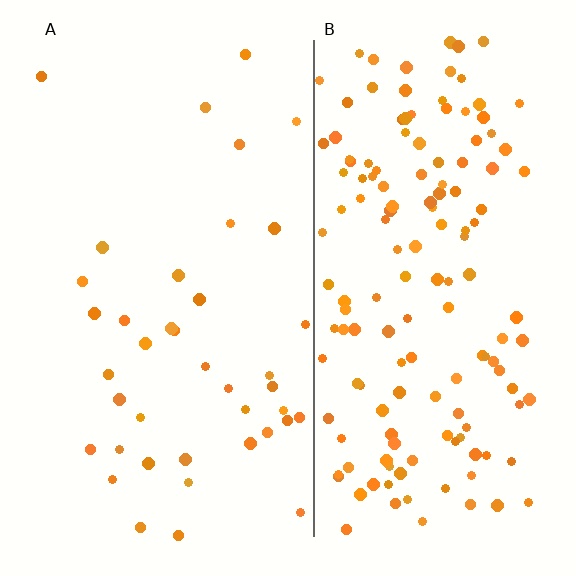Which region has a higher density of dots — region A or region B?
B (the right).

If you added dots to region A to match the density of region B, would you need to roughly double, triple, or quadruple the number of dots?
Approximately quadruple.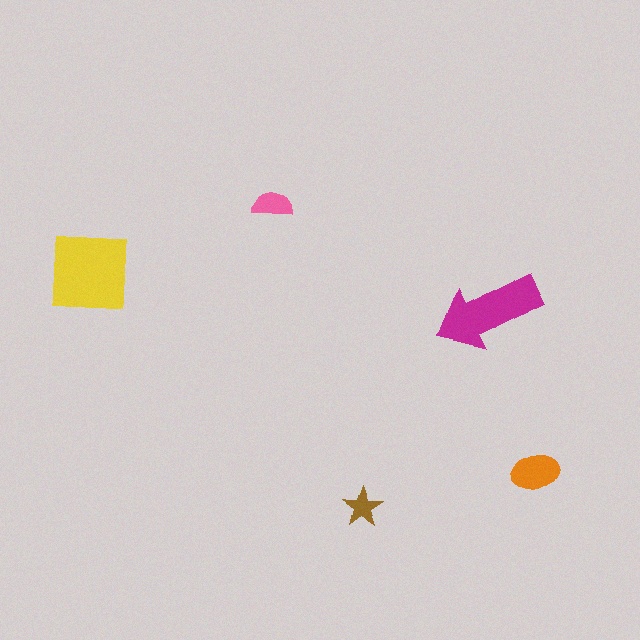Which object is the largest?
The yellow square.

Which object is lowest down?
The brown star is bottommost.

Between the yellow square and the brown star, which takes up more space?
The yellow square.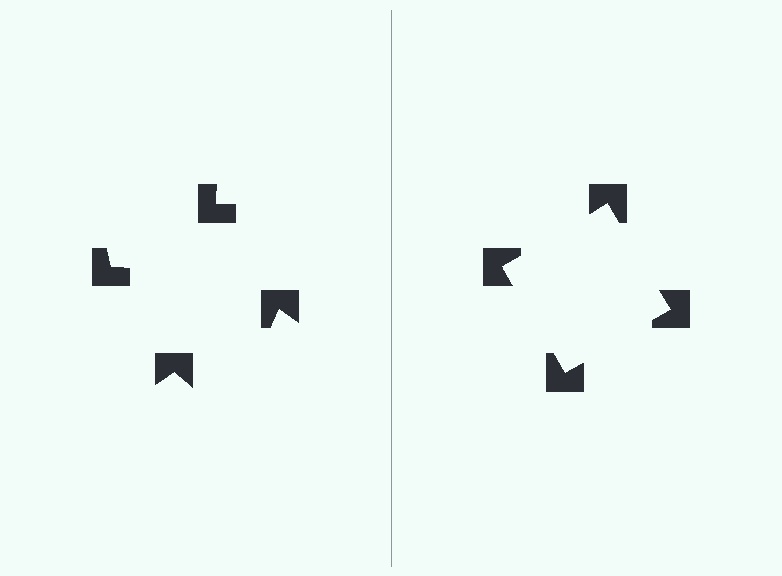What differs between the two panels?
The notched squares are positioned identically on both sides; only the wedge orientations differ. On the right they align to a square; on the left they are misaligned.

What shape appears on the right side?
An illusory square.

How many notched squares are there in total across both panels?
8 — 4 on each side.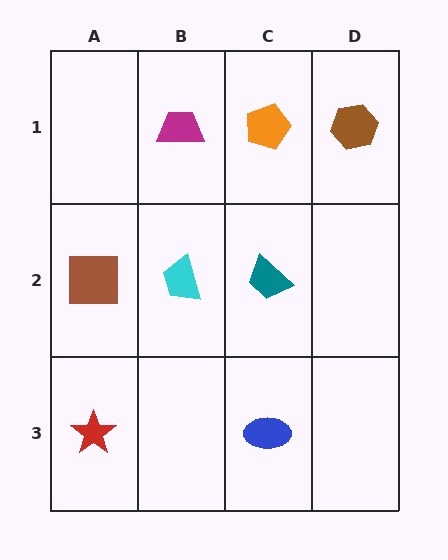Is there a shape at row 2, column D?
No, that cell is empty.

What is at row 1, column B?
A magenta trapezoid.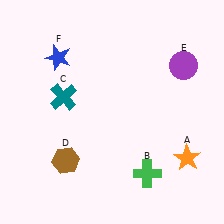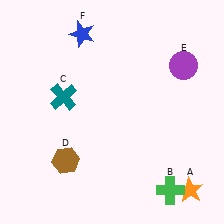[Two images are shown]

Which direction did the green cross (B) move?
The green cross (B) moved right.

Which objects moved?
The objects that moved are: the orange star (A), the green cross (B), the blue star (F).